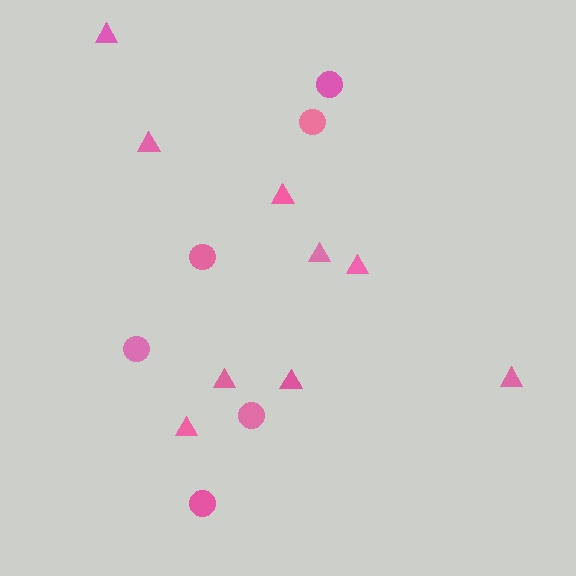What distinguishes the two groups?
There are 2 groups: one group of triangles (9) and one group of circles (6).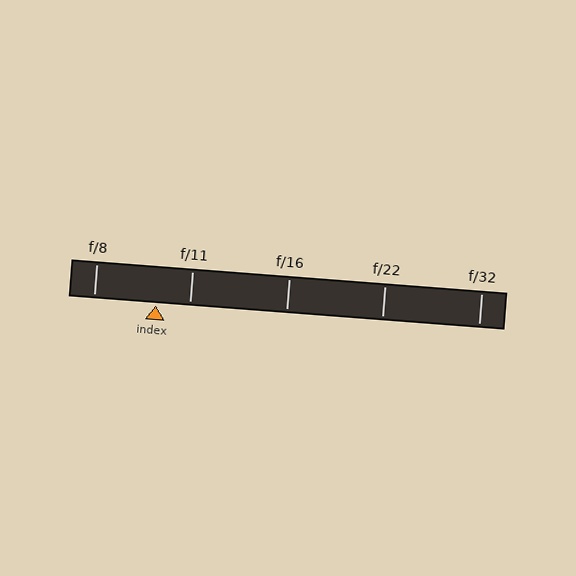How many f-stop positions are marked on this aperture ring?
There are 5 f-stop positions marked.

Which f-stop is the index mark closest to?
The index mark is closest to f/11.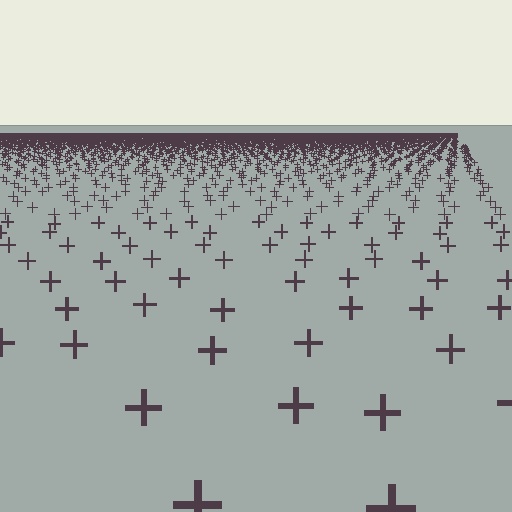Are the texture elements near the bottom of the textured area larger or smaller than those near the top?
Larger. Near the bottom, elements are closer to the viewer and appear at a bigger on-screen size.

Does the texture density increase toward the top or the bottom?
Density increases toward the top.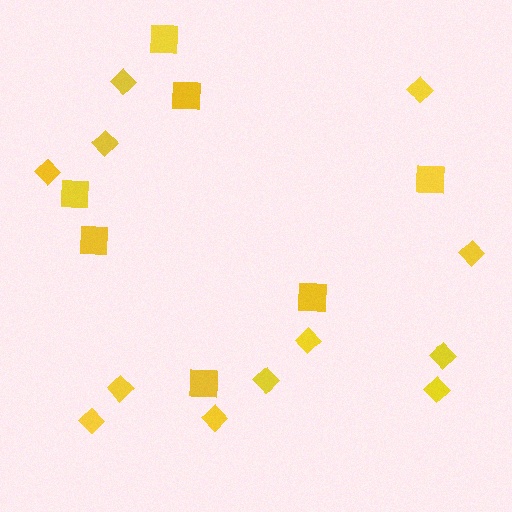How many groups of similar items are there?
There are 2 groups: one group of diamonds (12) and one group of squares (7).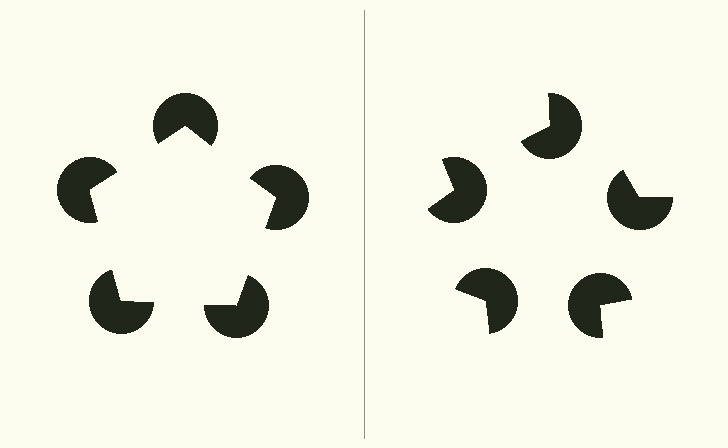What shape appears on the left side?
An illusory pentagon.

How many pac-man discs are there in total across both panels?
10 — 5 on each side.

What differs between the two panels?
The pac-man discs are positioned identically on both sides; only the wedge orientations differ. On the left they align to a pentagon; on the right they are misaligned.